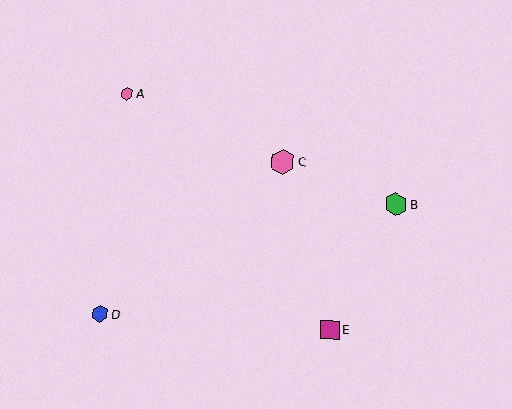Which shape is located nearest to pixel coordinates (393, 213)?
The green hexagon (labeled B) at (396, 204) is nearest to that location.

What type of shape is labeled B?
Shape B is a green hexagon.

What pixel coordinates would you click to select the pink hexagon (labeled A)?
Click at (127, 94) to select the pink hexagon A.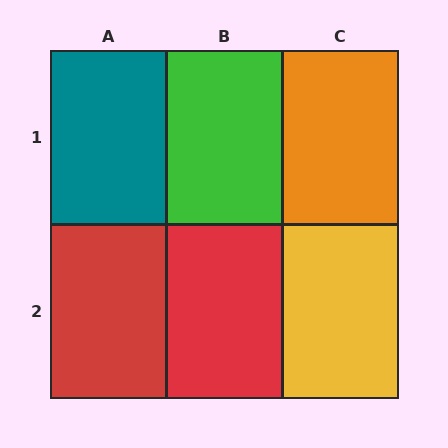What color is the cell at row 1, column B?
Green.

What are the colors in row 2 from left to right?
Red, red, yellow.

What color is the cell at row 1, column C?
Orange.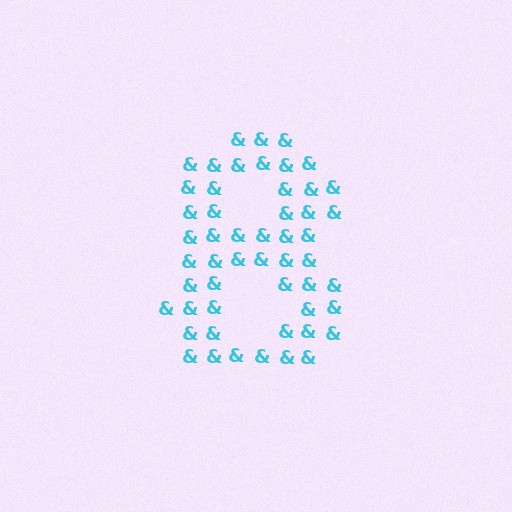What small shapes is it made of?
It is made of small ampersands.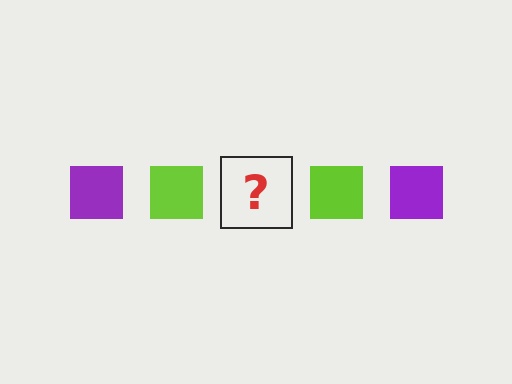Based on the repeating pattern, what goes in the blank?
The blank should be a purple square.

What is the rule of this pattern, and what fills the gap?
The rule is that the pattern cycles through purple, lime squares. The gap should be filled with a purple square.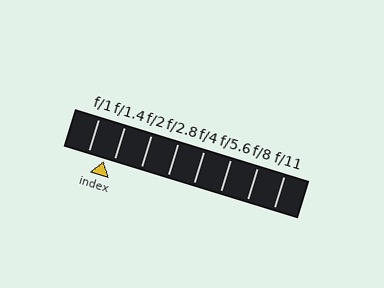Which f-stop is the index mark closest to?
The index mark is closest to f/1.4.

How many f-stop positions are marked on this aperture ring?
There are 8 f-stop positions marked.